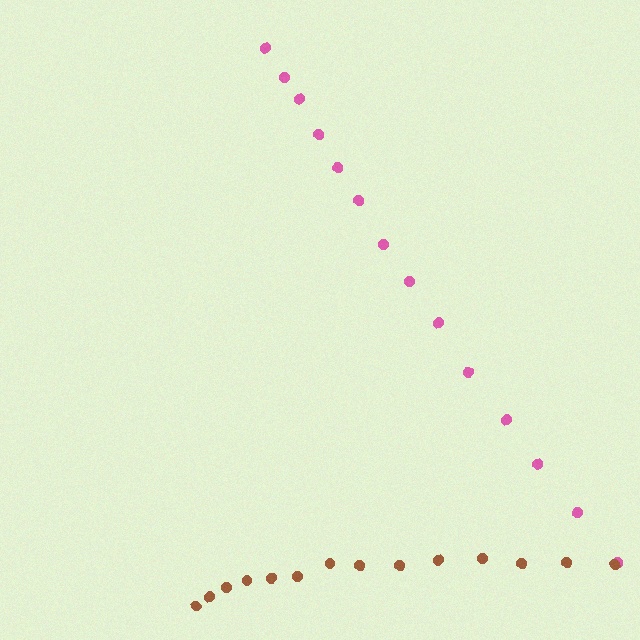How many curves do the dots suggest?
There are 2 distinct paths.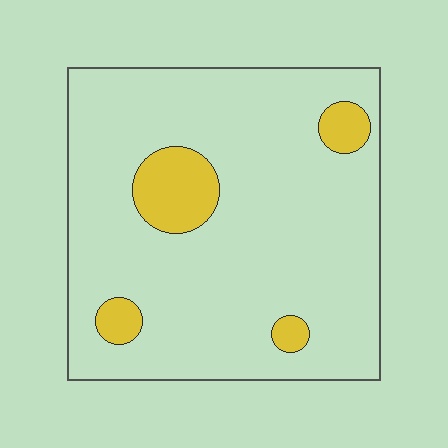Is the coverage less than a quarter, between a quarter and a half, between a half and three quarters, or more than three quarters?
Less than a quarter.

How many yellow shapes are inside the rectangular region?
4.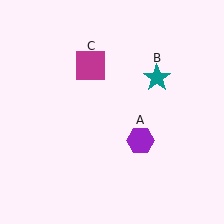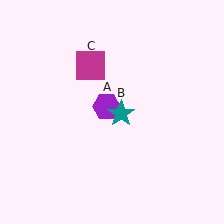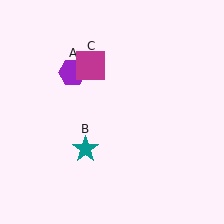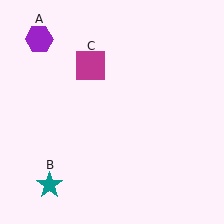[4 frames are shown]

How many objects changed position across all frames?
2 objects changed position: purple hexagon (object A), teal star (object B).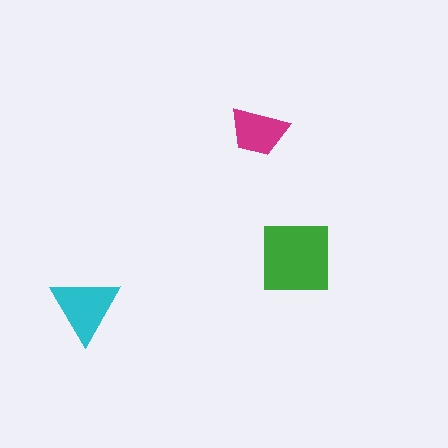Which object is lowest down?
The cyan triangle is bottommost.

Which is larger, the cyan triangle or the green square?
The green square.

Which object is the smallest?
The magenta trapezoid.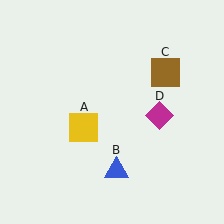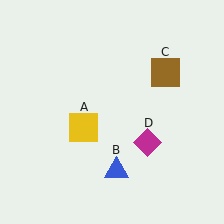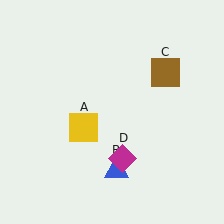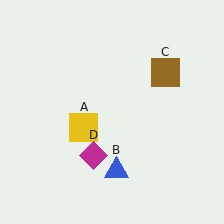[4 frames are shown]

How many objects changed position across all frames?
1 object changed position: magenta diamond (object D).